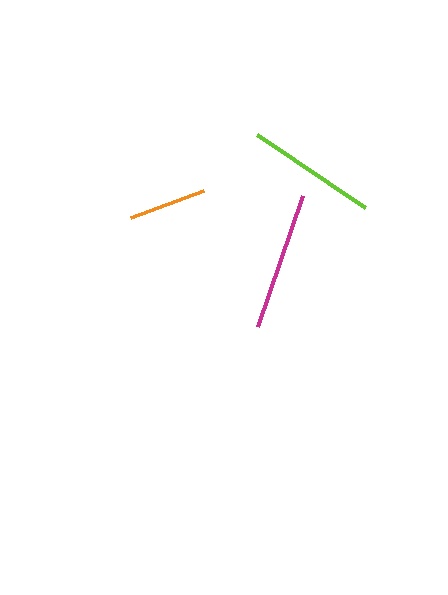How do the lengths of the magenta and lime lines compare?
The magenta and lime lines are approximately the same length.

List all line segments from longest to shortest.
From longest to shortest: magenta, lime, orange.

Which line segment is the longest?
The magenta line is the longest at approximately 138 pixels.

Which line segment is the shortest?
The orange line is the shortest at approximately 77 pixels.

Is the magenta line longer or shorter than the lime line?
The magenta line is longer than the lime line.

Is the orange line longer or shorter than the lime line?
The lime line is longer than the orange line.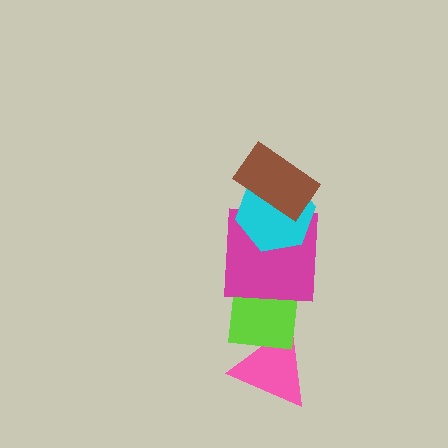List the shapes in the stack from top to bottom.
From top to bottom: the brown rectangle, the cyan hexagon, the magenta square, the lime square, the pink triangle.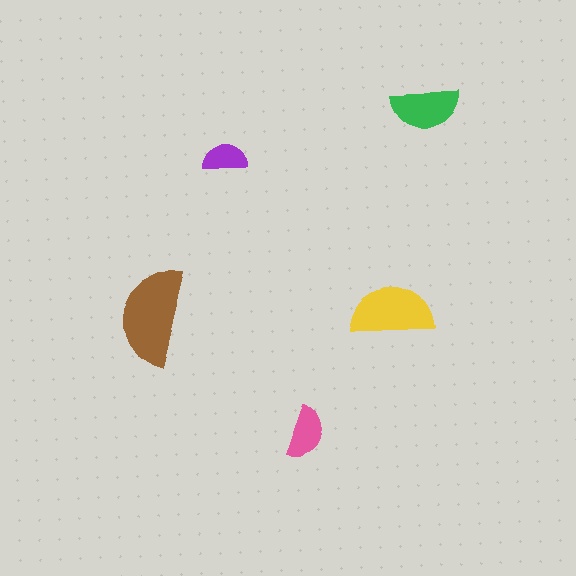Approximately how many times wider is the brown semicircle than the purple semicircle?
About 2 times wider.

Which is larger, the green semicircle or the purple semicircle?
The green one.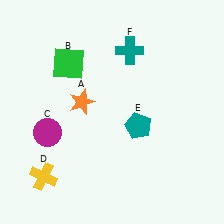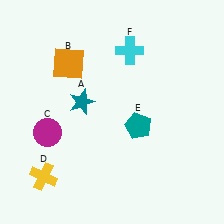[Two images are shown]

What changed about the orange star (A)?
In Image 1, A is orange. In Image 2, it changed to teal.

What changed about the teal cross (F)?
In Image 1, F is teal. In Image 2, it changed to cyan.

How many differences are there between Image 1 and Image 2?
There are 3 differences between the two images.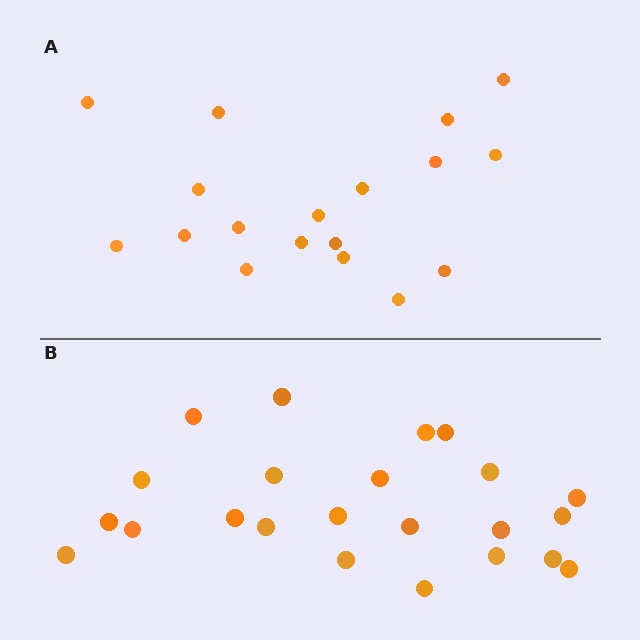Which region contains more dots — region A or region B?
Region B (the bottom region) has more dots.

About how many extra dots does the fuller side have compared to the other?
Region B has about 5 more dots than region A.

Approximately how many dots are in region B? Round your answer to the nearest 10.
About 20 dots. (The exact count is 23, which rounds to 20.)